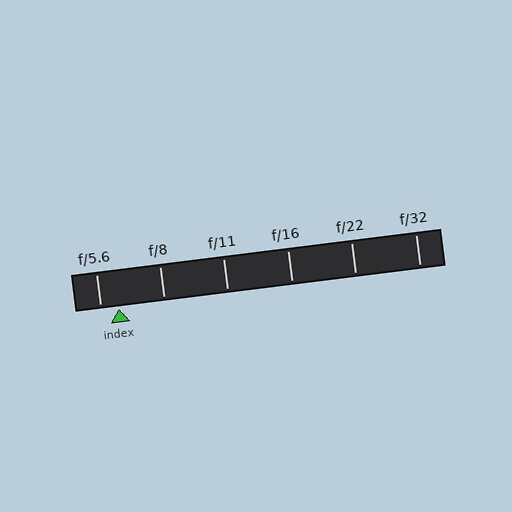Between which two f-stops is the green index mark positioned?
The index mark is between f/5.6 and f/8.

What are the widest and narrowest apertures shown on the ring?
The widest aperture shown is f/5.6 and the narrowest is f/32.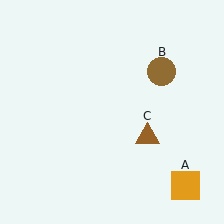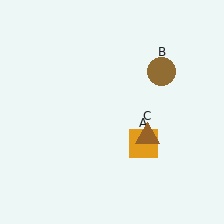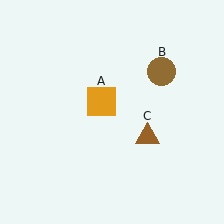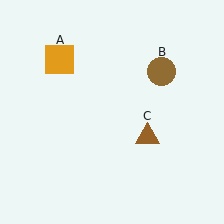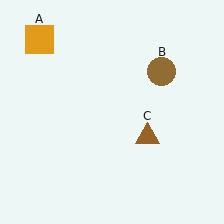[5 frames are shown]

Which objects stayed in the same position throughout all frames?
Brown circle (object B) and brown triangle (object C) remained stationary.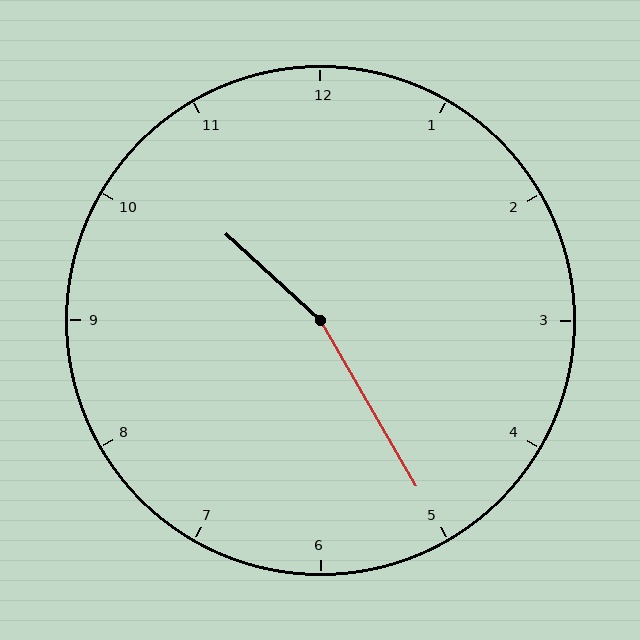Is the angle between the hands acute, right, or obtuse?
It is obtuse.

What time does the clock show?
10:25.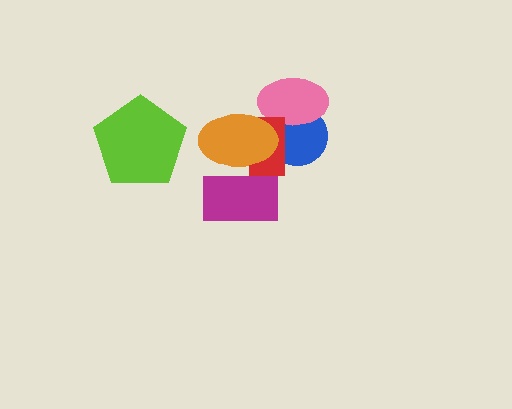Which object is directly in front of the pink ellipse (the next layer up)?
The red rectangle is directly in front of the pink ellipse.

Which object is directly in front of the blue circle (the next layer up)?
The pink ellipse is directly in front of the blue circle.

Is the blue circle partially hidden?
Yes, it is partially covered by another shape.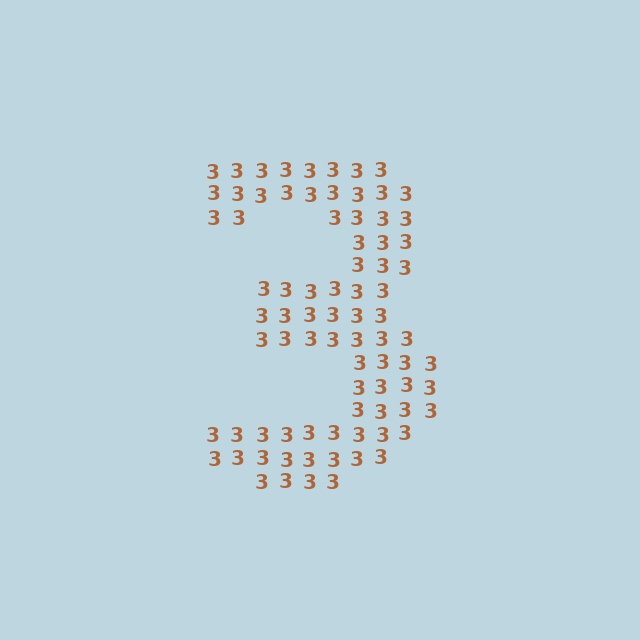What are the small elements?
The small elements are digit 3's.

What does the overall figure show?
The overall figure shows the digit 3.